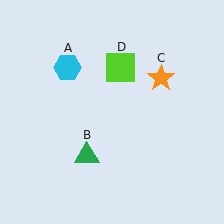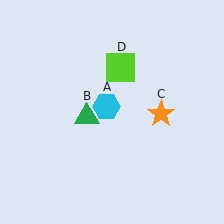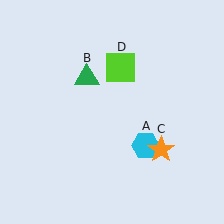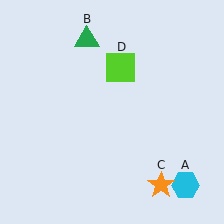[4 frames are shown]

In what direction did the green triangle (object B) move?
The green triangle (object B) moved up.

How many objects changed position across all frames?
3 objects changed position: cyan hexagon (object A), green triangle (object B), orange star (object C).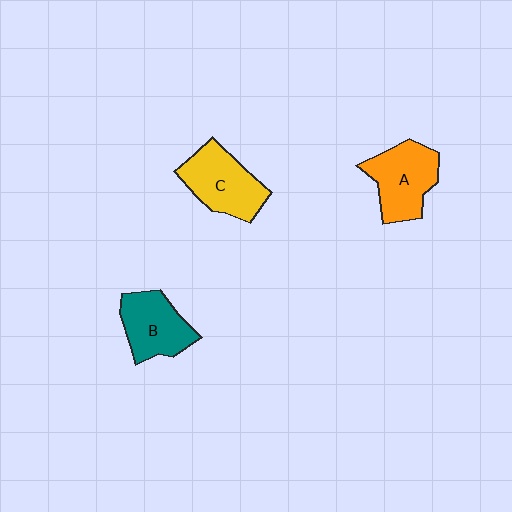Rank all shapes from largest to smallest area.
From largest to smallest: C (yellow), A (orange), B (teal).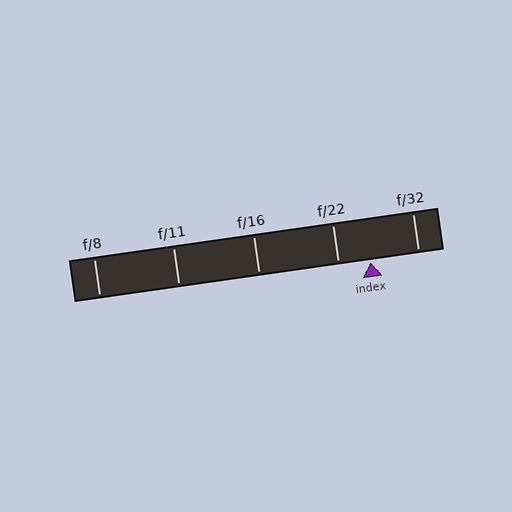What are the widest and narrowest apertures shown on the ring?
The widest aperture shown is f/8 and the narrowest is f/32.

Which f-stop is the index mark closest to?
The index mark is closest to f/22.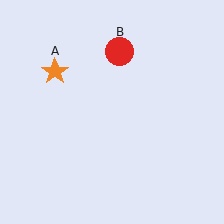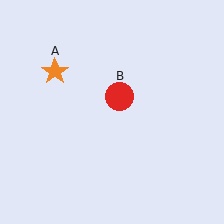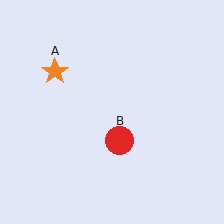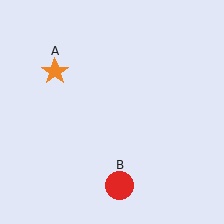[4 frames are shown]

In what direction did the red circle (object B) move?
The red circle (object B) moved down.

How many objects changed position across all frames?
1 object changed position: red circle (object B).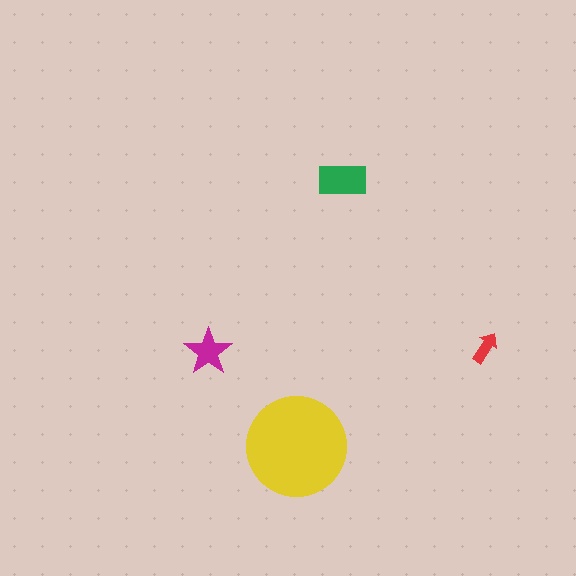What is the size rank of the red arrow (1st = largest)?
4th.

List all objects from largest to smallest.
The yellow circle, the green rectangle, the magenta star, the red arrow.